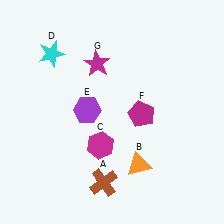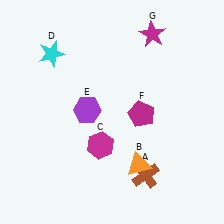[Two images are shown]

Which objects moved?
The objects that moved are: the brown cross (A), the magenta star (G).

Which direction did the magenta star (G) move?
The magenta star (G) moved right.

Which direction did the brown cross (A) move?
The brown cross (A) moved right.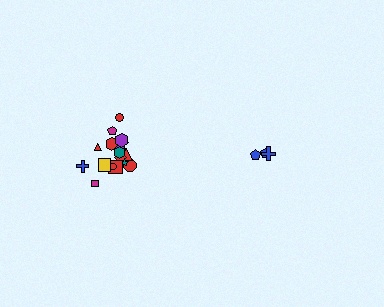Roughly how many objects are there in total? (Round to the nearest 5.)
Roughly 20 objects in total.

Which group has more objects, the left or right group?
The left group.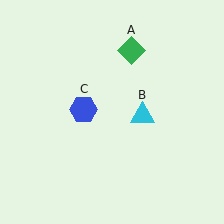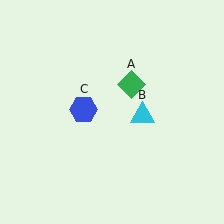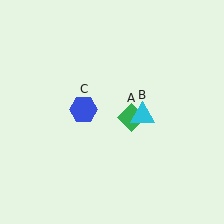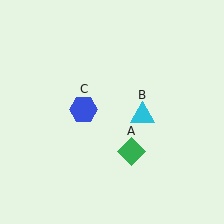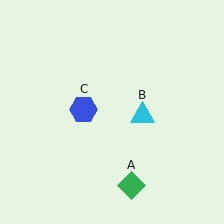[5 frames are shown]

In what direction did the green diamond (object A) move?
The green diamond (object A) moved down.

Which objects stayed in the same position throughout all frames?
Cyan triangle (object B) and blue hexagon (object C) remained stationary.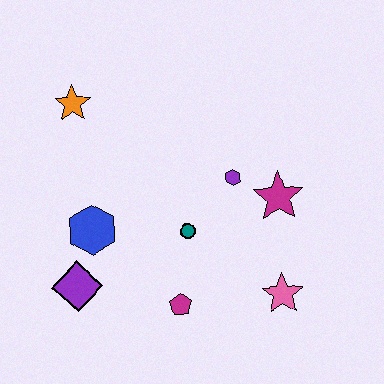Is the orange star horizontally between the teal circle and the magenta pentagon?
No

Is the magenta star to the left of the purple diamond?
No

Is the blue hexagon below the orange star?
Yes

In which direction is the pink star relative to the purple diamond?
The pink star is to the right of the purple diamond.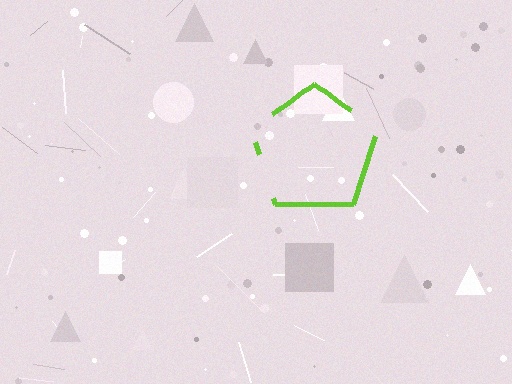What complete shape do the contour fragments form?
The contour fragments form a pentagon.